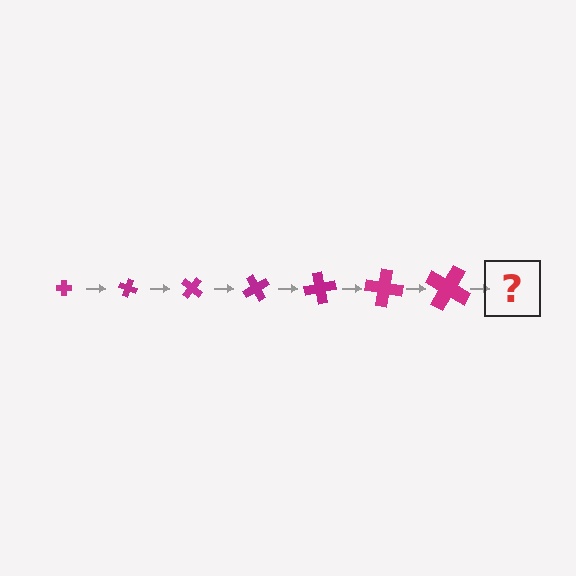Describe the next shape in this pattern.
It should be a cross, larger than the previous one and rotated 140 degrees from the start.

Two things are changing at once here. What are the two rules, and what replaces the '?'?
The two rules are that the cross grows larger each step and it rotates 20 degrees each step. The '?' should be a cross, larger than the previous one and rotated 140 degrees from the start.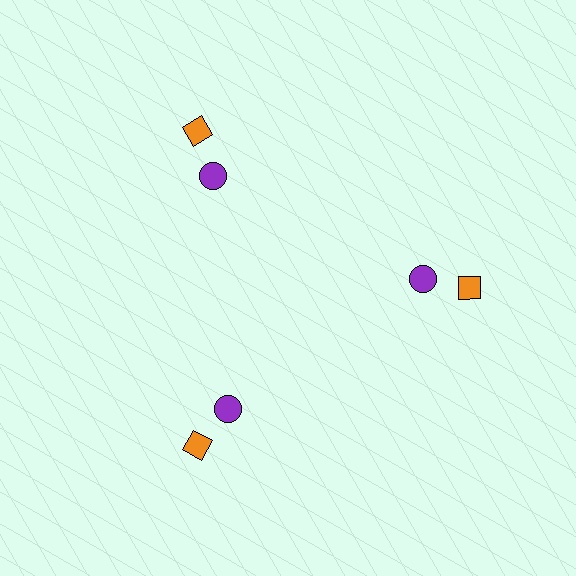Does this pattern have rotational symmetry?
Yes, this pattern has 3-fold rotational symmetry. It looks the same after rotating 120 degrees around the center.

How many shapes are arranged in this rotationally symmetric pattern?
There are 6 shapes, arranged in 3 groups of 2.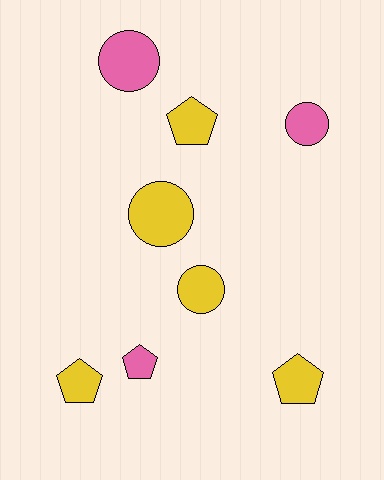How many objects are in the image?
There are 8 objects.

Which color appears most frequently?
Yellow, with 5 objects.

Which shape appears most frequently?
Pentagon, with 4 objects.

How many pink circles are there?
There are 2 pink circles.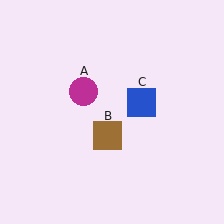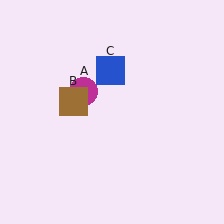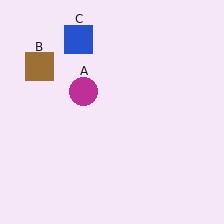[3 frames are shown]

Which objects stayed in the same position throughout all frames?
Magenta circle (object A) remained stationary.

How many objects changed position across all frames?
2 objects changed position: brown square (object B), blue square (object C).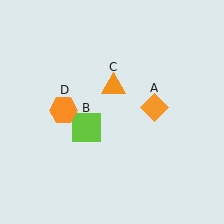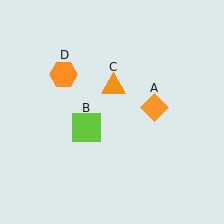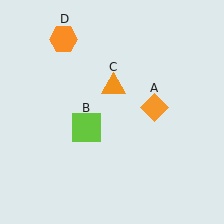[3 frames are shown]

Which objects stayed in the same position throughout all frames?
Orange diamond (object A) and lime square (object B) and orange triangle (object C) remained stationary.